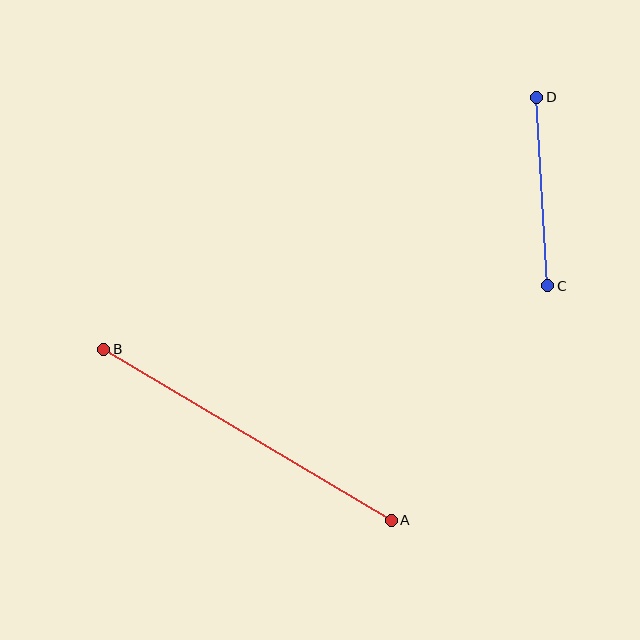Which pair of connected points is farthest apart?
Points A and B are farthest apart.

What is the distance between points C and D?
The distance is approximately 189 pixels.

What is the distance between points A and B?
The distance is approximately 334 pixels.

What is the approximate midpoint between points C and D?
The midpoint is at approximately (542, 192) pixels.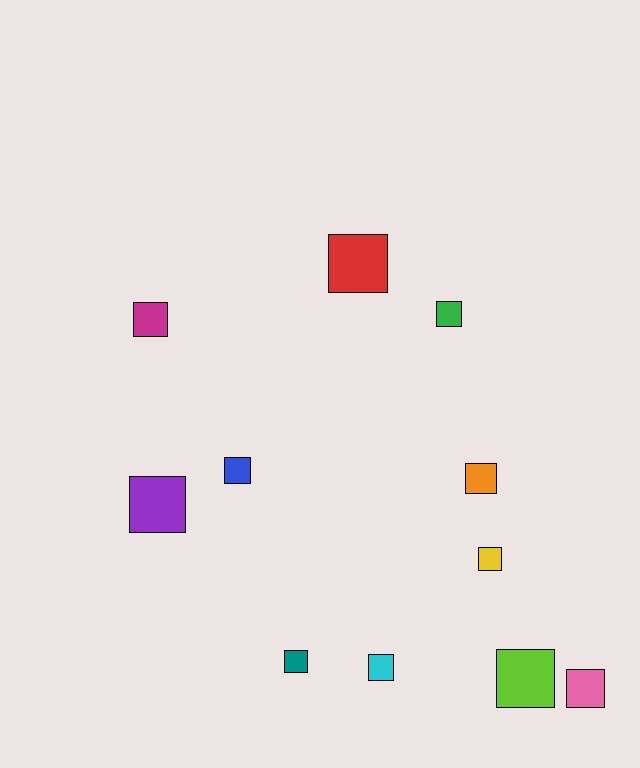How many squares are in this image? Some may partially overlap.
There are 11 squares.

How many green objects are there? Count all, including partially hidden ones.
There is 1 green object.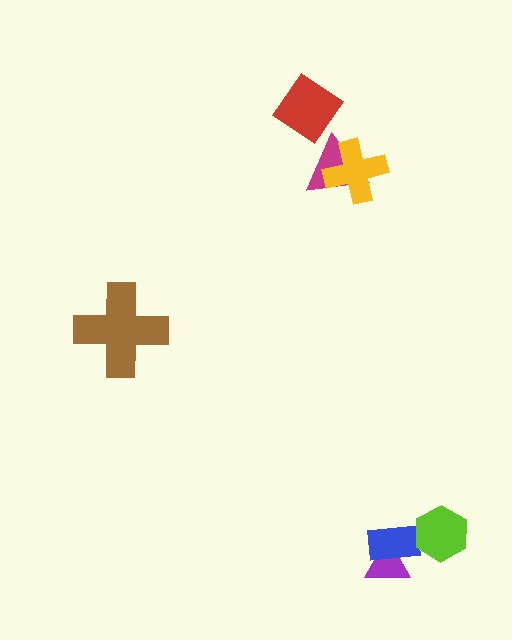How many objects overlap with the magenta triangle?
1 object overlaps with the magenta triangle.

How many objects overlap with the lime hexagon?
0 objects overlap with the lime hexagon.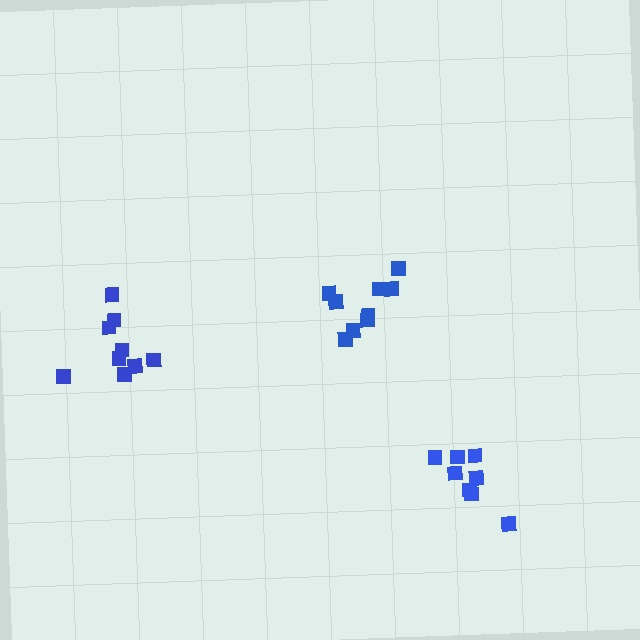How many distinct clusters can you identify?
There are 3 distinct clusters.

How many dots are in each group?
Group 1: 9 dots, Group 2: 9 dots, Group 3: 8 dots (26 total).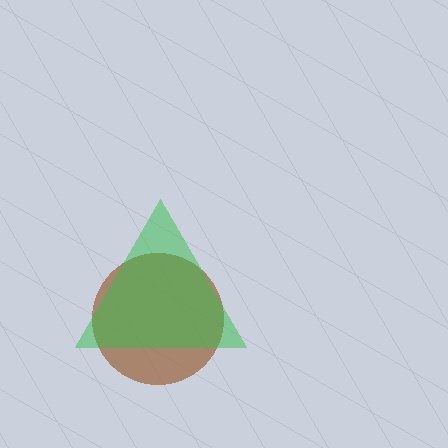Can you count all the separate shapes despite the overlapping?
Yes, there are 2 separate shapes.